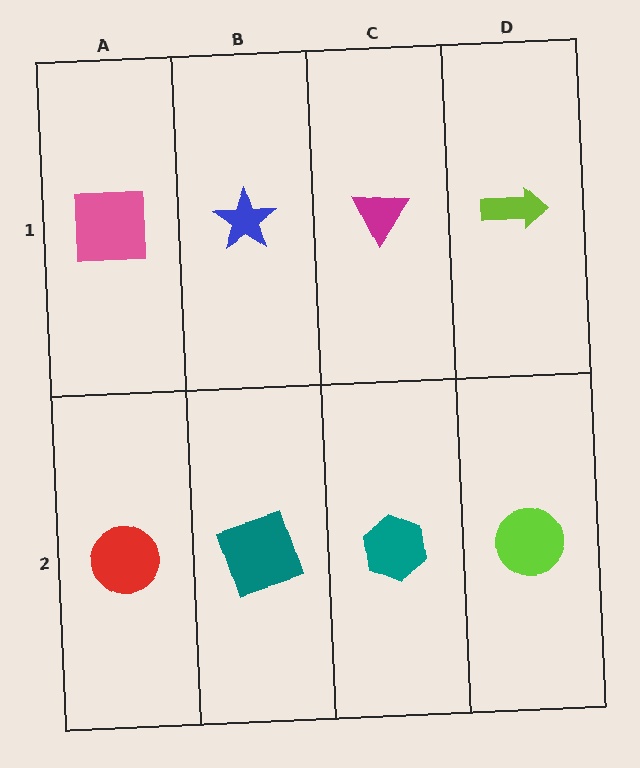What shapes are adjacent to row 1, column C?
A teal hexagon (row 2, column C), a blue star (row 1, column B), a lime arrow (row 1, column D).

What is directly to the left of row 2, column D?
A teal hexagon.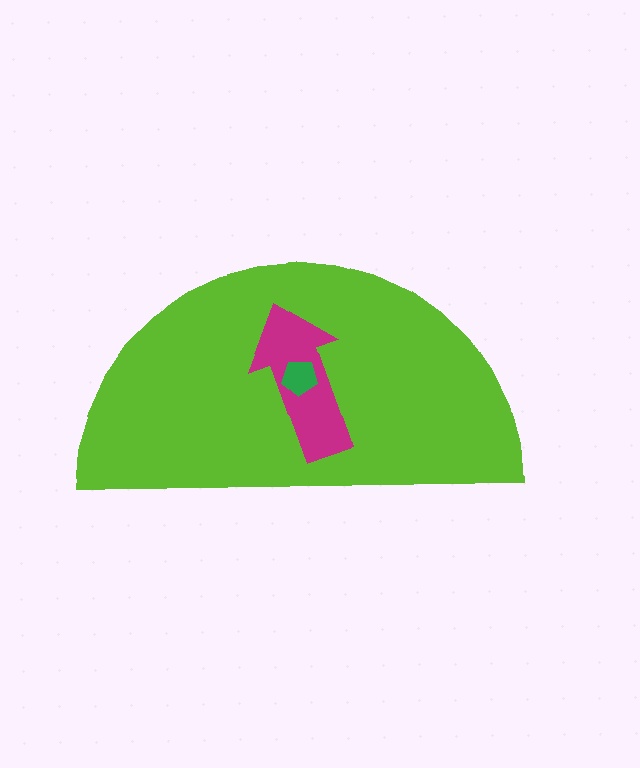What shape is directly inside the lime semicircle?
The magenta arrow.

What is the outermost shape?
The lime semicircle.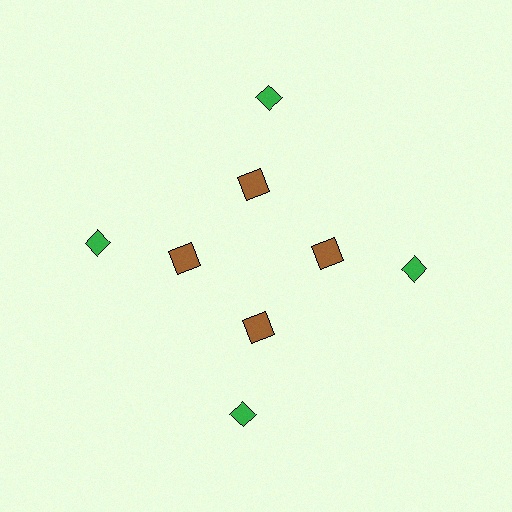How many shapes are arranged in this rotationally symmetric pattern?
There are 8 shapes, arranged in 4 groups of 2.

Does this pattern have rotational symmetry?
Yes, this pattern has 4-fold rotational symmetry. It looks the same after rotating 90 degrees around the center.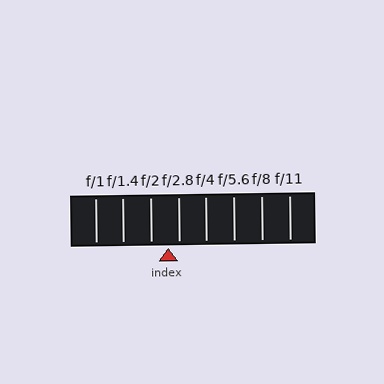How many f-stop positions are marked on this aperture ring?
There are 8 f-stop positions marked.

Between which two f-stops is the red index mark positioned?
The index mark is between f/2 and f/2.8.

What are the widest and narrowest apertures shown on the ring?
The widest aperture shown is f/1 and the narrowest is f/11.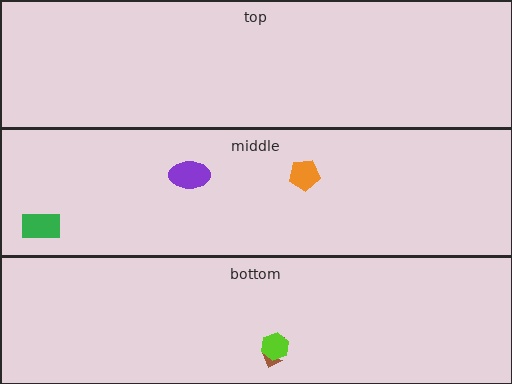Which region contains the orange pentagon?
The middle region.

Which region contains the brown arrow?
The bottom region.